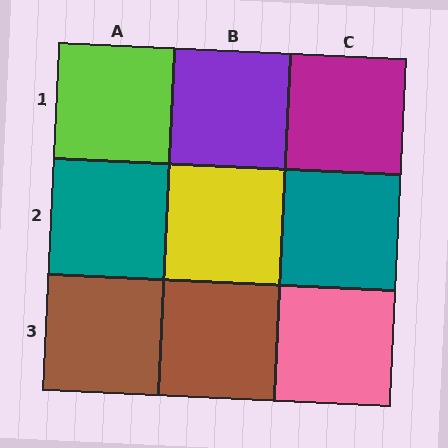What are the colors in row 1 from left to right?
Lime, purple, magenta.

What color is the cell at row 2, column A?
Teal.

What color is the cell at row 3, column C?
Pink.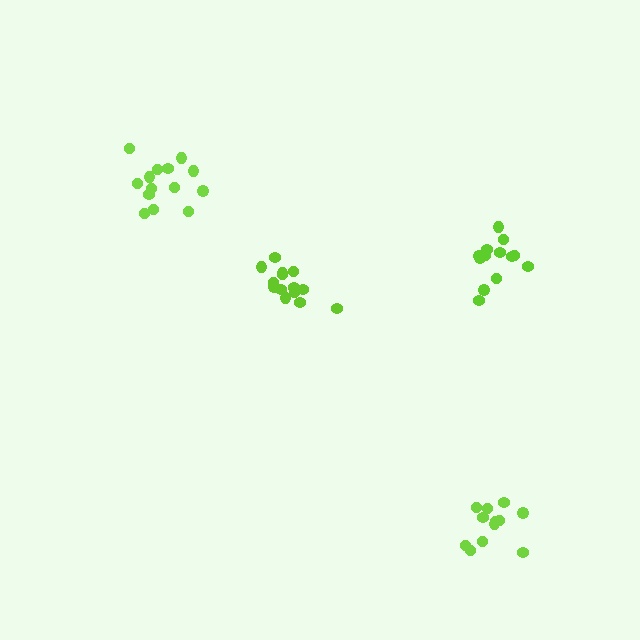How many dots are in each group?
Group 1: 14 dots, Group 2: 14 dots, Group 3: 12 dots, Group 4: 13 dots (53 total).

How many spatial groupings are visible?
There are 4 spatial groupings.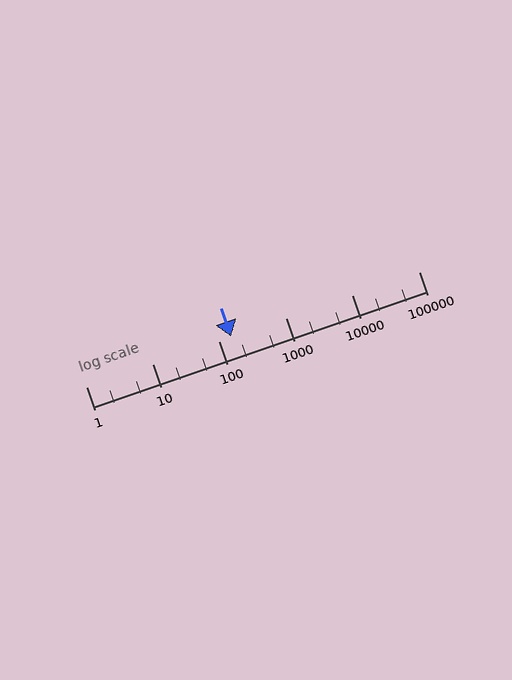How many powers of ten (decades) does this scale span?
The scale spans 5 decades, from 1 to 100000.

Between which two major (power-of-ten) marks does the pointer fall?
The pointer is between 100 and 1000.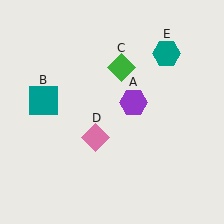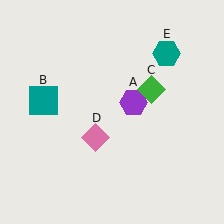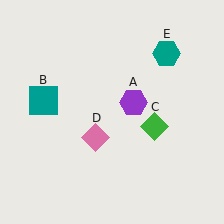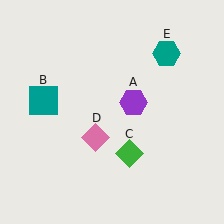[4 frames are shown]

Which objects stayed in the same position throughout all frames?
Purple hexagon (object A) and teal square (object B) and pink diamond (object D) and teal hexagon (object E) remained stationary.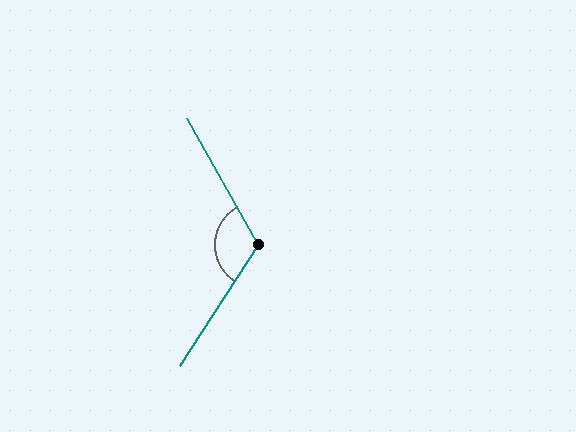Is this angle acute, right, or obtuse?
It is obtuse.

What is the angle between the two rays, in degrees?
Approximately 118 degrees.